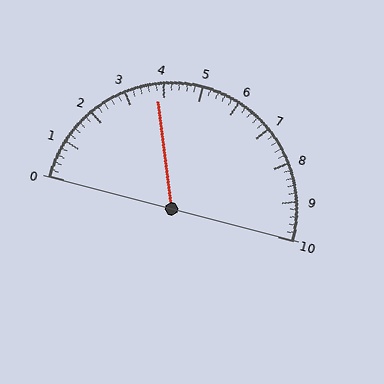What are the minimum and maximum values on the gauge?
The gauge ranges from 0 to 10.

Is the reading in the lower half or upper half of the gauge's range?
The reading is in the lower half of the range (0 to 10).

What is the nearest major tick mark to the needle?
The nearest major tick mark is 4.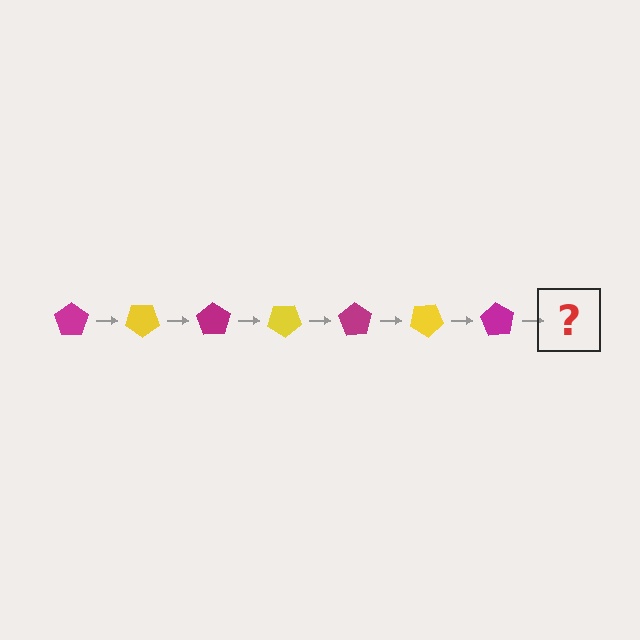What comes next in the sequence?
The next element should be a yellow pentagon, rotated 245 degrees from the start.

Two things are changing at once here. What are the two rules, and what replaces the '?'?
The two rules are that it rotates 35 degrees each step and the color cycles through magenta and yellow. The '?' should be a yellow pentagon, rotated 245 degrees from the start.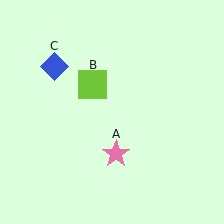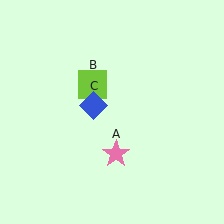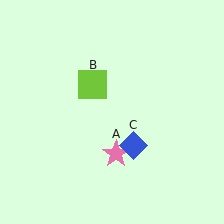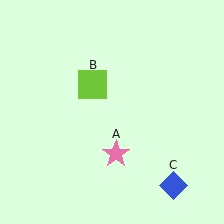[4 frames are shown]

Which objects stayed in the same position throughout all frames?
Pink star (object A) and lime square (object B) remained stationary.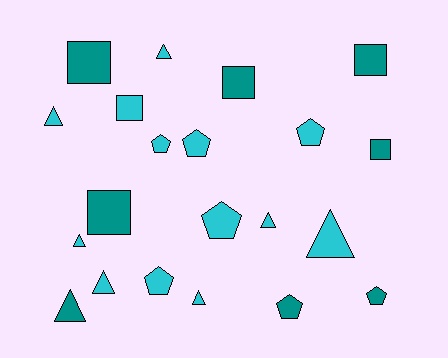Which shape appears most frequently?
Triangle, with 8 objects.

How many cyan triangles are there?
There are 7 cyan triangles.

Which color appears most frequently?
Cyan, with 13 objects.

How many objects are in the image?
There are 21 objects.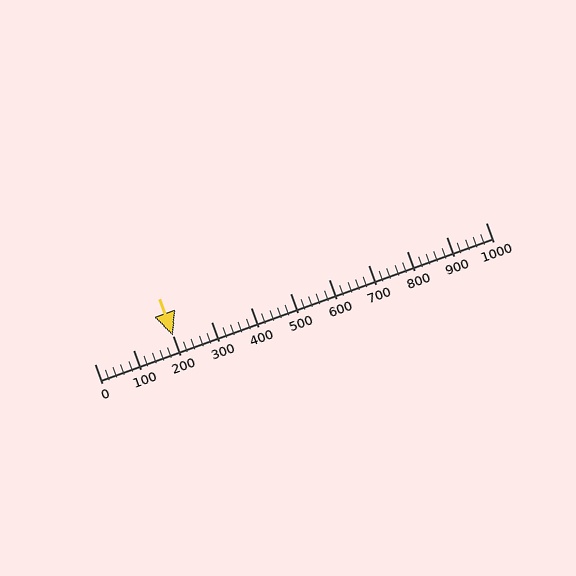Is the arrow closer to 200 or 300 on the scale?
The arrow is closer to 200.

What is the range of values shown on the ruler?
The ruler shows values from 0 to 1000.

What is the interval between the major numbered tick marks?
The major tick marks are spaced 100 units apart.